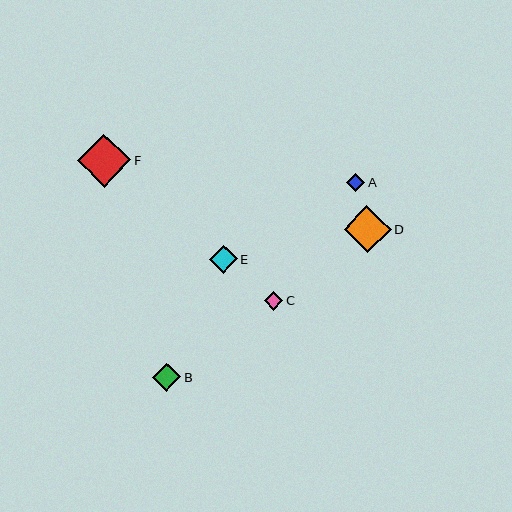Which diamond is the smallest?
Diamond A is the smallest with a size of approximately 18 pixels.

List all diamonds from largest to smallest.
From largest to smallest: F, D, B, E, C, A.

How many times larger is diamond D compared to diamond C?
Diamond D is approximately 2.5 times the size of diamond C.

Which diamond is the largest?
Diamond F is the largest with a size of approximately 53 pixels.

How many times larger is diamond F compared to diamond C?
Diamond F is approximately 2.9 times the size of diamond C.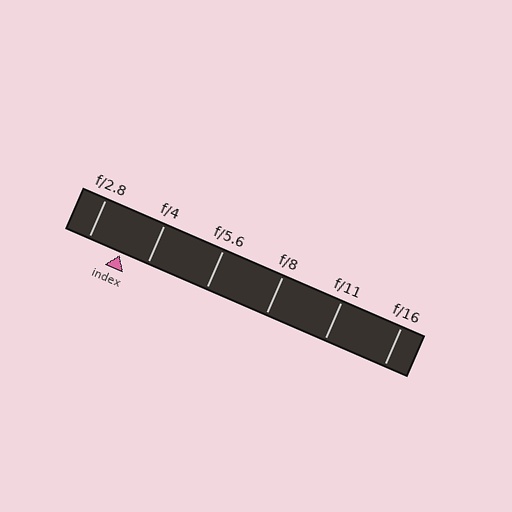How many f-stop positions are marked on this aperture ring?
There are 6 f-stop positions marked.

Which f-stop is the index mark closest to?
The index mark is closest to f/4.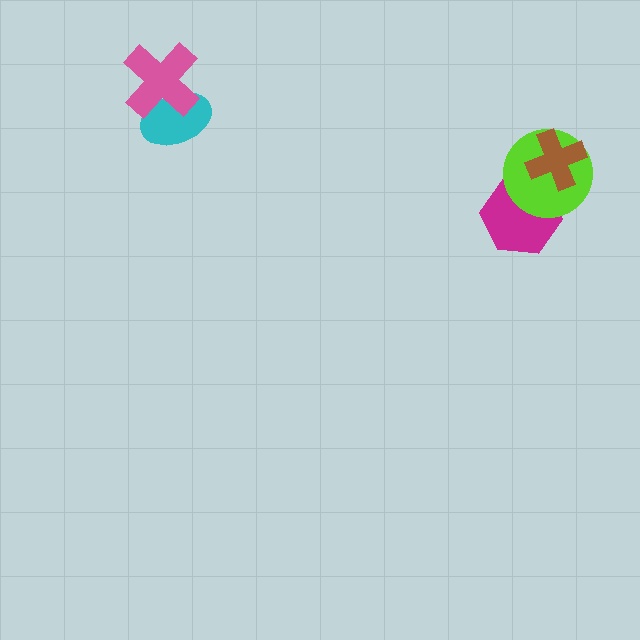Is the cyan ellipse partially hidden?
Yes, it is partially covered by another shape.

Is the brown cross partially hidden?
No, no other shape covers it.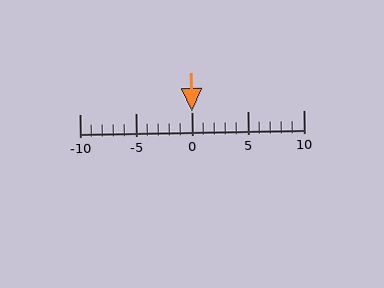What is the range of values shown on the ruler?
The ruler shows values from -10 to 10.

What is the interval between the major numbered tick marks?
The major tick marks are spaced 5 units apart.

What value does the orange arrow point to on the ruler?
The orange arrow points to approximately 0.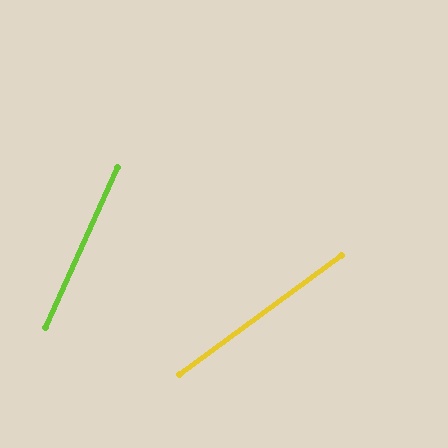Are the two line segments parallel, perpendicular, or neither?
Neither parallel nor perpendicular — they differ by about 30°.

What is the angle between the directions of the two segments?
Approximately 30 degrees.